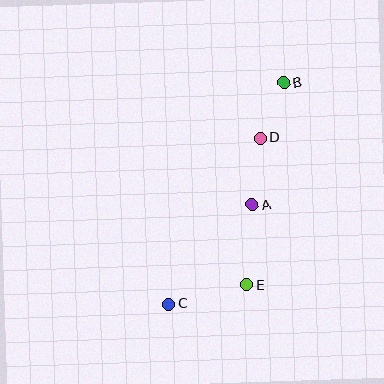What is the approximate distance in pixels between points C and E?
The distance between C and E is approximately 81 pixels.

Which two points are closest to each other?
Points B and D are closest to each other.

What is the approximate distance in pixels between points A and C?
The distance between A and C is approximately 130 pixels.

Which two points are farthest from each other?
Points B and C are farthest from each other.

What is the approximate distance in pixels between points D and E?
The distance between D and E is approximately 148 pixels.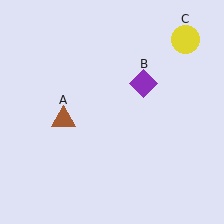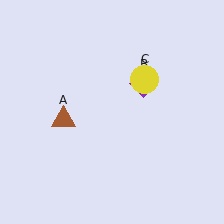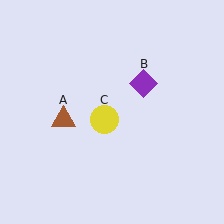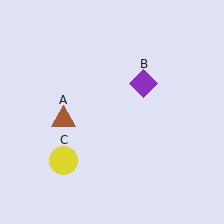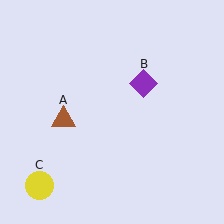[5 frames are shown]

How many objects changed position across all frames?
1 object changed position: yellow circle (object C).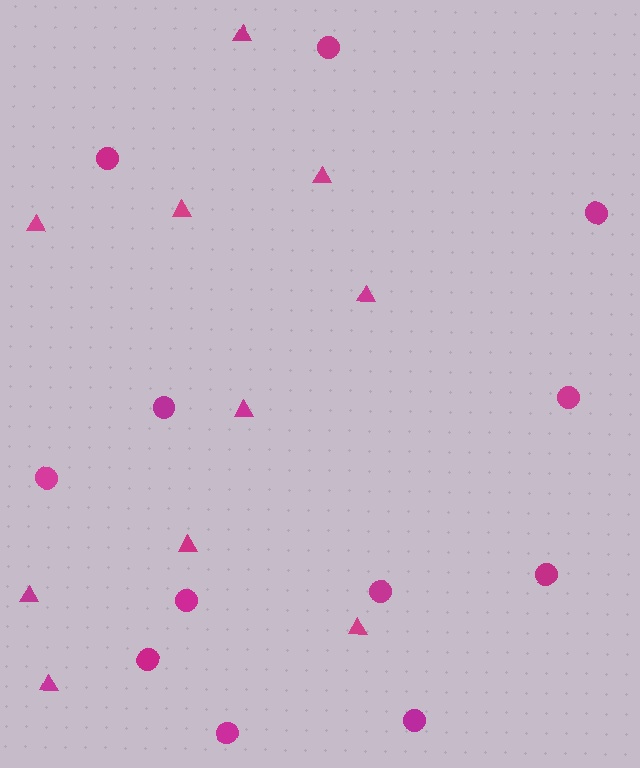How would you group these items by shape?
There are 2 groups: one group of circles (12) and one group of triangles (10).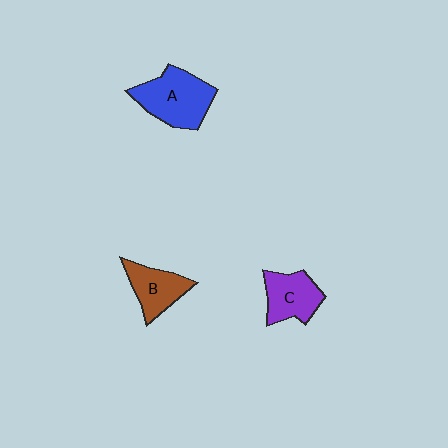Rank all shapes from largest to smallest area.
From largest to smallest: A (blue), C (purple), B (brown).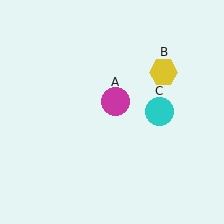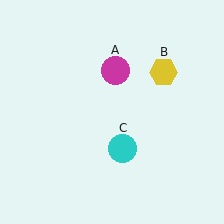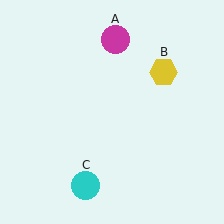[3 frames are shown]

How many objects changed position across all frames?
2 objects changed position: magenta circle (object A), cyan circle (object C).